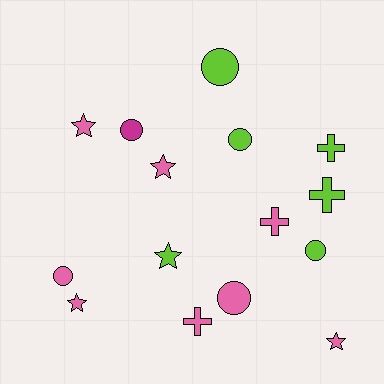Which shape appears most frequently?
Circle, with 6 objects.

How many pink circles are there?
There are 2 pink circles.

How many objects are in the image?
There are 15 objects.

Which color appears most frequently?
Pink, with 8 objects.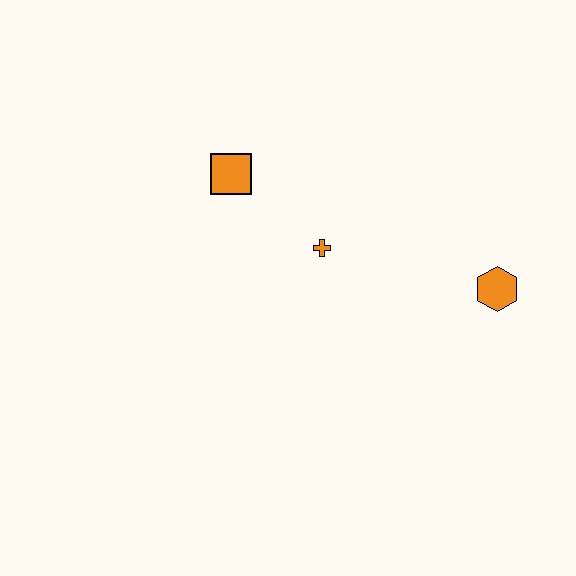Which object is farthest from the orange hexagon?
The orange square is farthest from the orange hexagon.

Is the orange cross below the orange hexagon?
No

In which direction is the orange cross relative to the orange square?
The orange cross is to the right of the orange square.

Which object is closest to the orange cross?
The orange square is closest to the orange cross.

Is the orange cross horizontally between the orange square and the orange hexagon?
Yes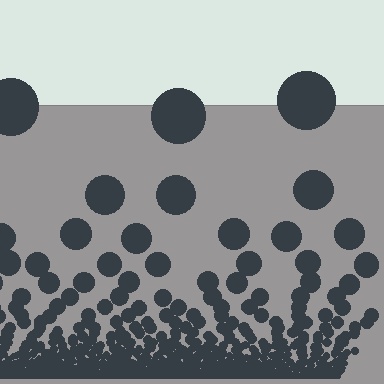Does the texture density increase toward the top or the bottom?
Density increases toward the bottom.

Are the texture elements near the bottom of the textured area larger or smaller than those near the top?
Smaller. The gradient is inverted — elements near the bottom are smaller and denser.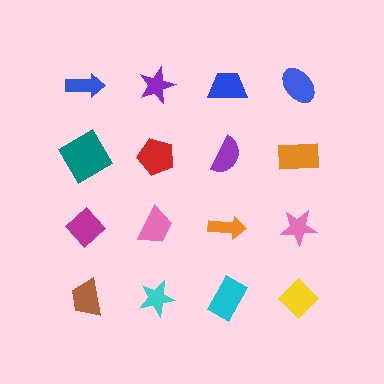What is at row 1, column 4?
A blue ellipse.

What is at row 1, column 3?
A blue trapezoid.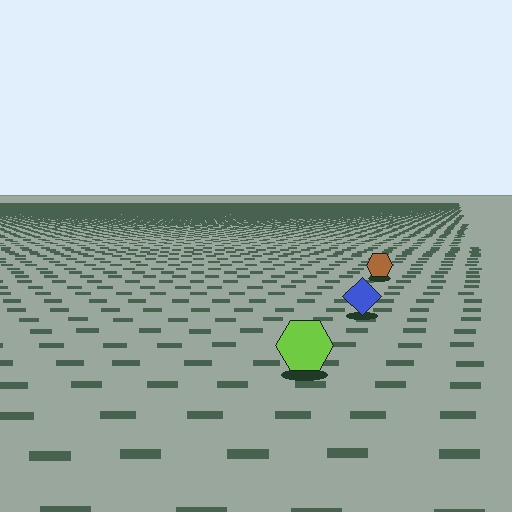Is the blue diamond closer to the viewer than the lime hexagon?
No. The lime hexagon is closer — you can tell from the texture gradient: the ground texture is coarser near it.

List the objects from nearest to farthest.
From nearest to farthest: the lime hexagon, the blue diamond, the brown hexagon.